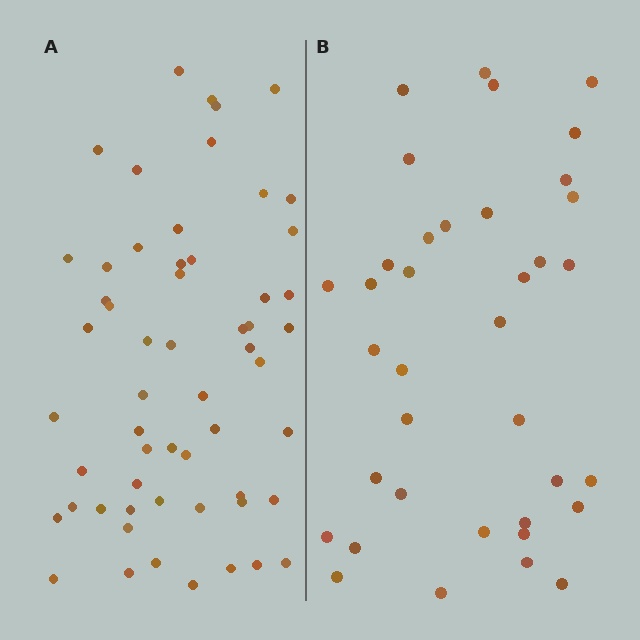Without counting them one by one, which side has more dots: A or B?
Region A (the left region) has more dots.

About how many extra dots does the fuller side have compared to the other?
Region A has approximately 20 more dots than region B.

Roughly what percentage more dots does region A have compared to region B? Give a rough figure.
About 55% more.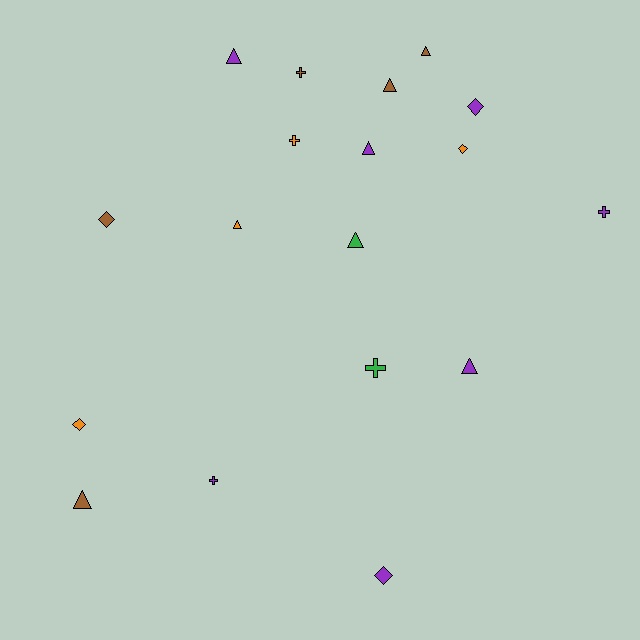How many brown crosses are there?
There is 1 brown cross.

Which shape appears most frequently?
Triangle, with 8 objects.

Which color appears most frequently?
Purple, with 7 objects.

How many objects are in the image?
There are 18 objects.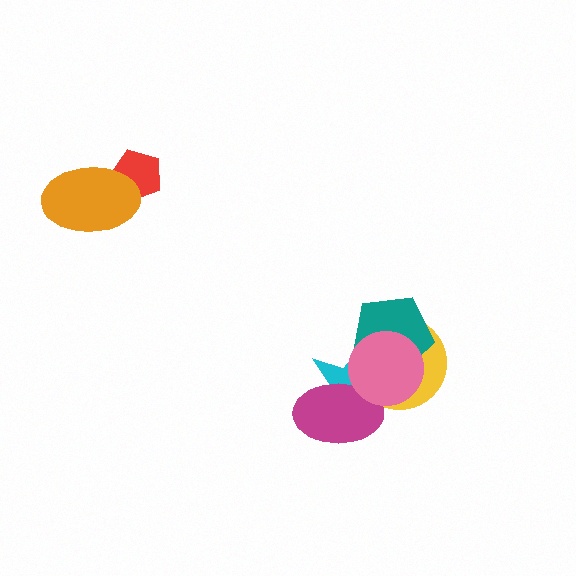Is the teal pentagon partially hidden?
Yes, it is partially covered by another shape.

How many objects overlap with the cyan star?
4 objects overlap with the cyan star.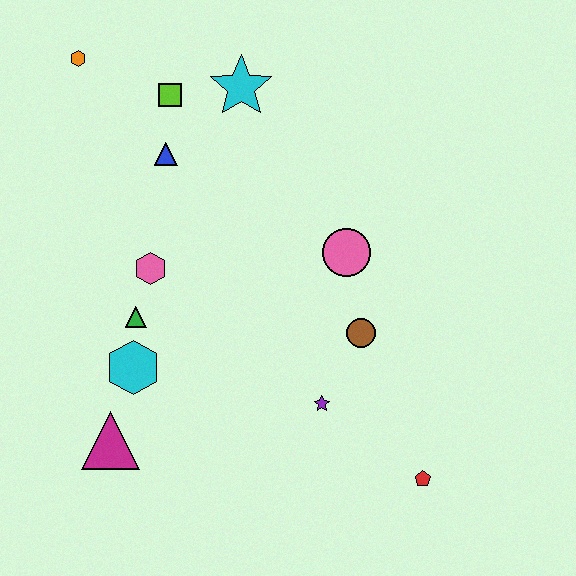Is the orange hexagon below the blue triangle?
No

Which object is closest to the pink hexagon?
The green triangle is closest to the pink hexagon.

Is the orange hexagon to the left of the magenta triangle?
Yes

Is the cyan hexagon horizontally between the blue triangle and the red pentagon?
No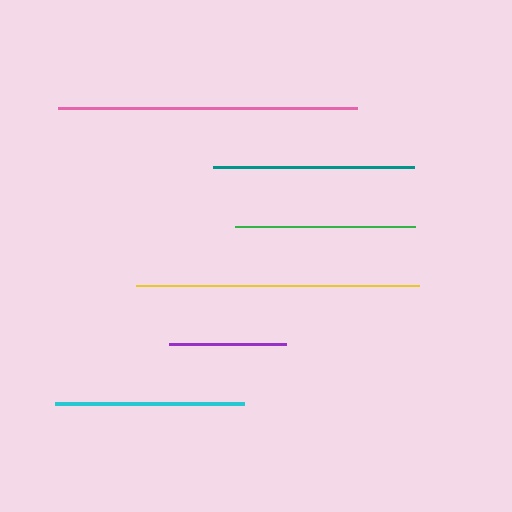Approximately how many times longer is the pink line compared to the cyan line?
The pink line is approximately 1.6 times the length of the cyan line.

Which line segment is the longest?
The pink line is the longest at approximately 299 pixels.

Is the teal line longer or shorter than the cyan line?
The teal line is longer than the cyan line.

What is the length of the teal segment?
The teal segment is approximately 201 pixels long.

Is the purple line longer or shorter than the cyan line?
The cyan line is longer than the purple line.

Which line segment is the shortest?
The purple line is the shortest at approximately 117 pixels.